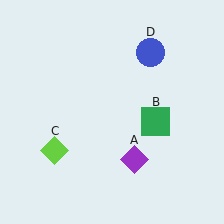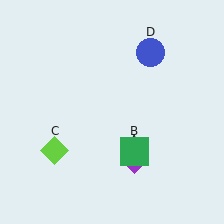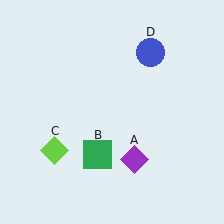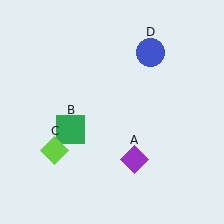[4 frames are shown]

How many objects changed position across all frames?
1 object changed position: green square (object B).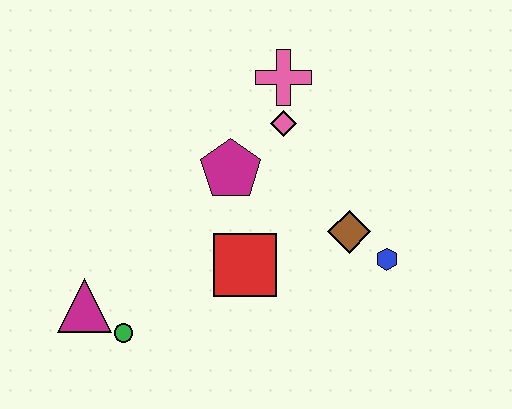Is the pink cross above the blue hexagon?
Yes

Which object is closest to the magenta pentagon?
The pink diamond is closest to the magenta pentagon.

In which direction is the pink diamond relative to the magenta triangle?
The pink diamond is to the right of the magenta triangle.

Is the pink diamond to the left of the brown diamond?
Yes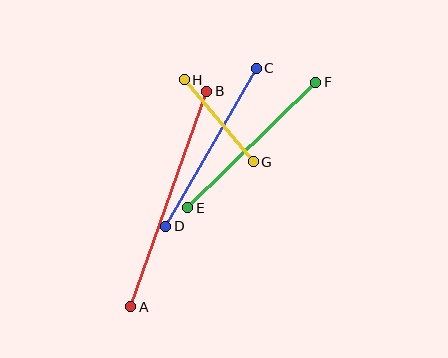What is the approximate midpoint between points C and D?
The midpoint is at approximately (211, 147) pixels.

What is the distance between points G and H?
The distance is approximately 107 pixels.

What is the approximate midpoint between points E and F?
The midpoint is at approximately (252, 145) pixels.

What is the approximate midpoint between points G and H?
The midpoint is at approximately (219, 121) pixels.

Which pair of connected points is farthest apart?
Points A and B are farthest apart.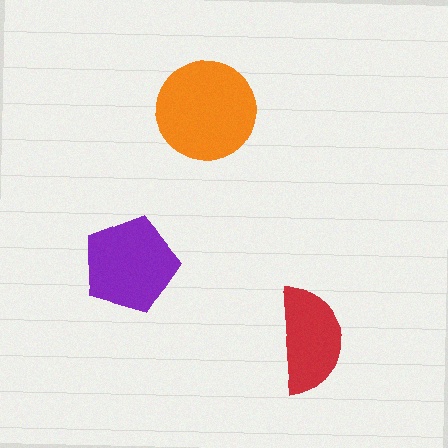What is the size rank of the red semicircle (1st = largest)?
3rd.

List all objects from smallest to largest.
The red semicircle, the purple pentagon, the orange circle.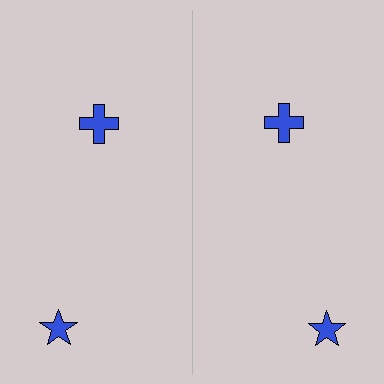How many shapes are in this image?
There are 4 shapes in this image.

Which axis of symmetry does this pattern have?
The pattern has a vertical axis of symmetry running through the center of the image.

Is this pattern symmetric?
Yes, this pattern has bilateral (reflection) symmetry.